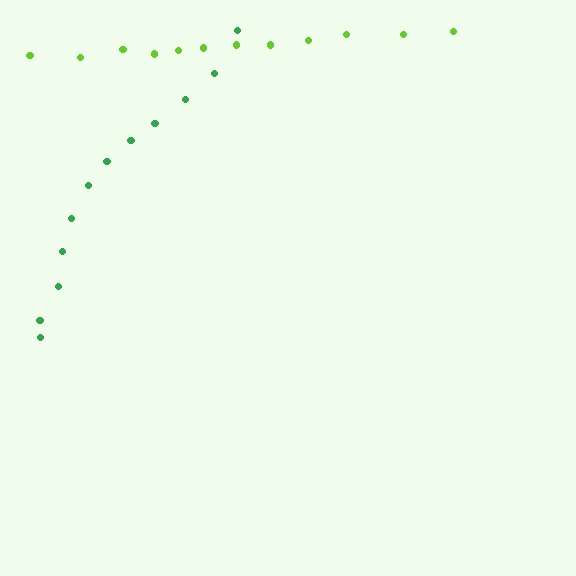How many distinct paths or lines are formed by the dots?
There are 2 distinct paths.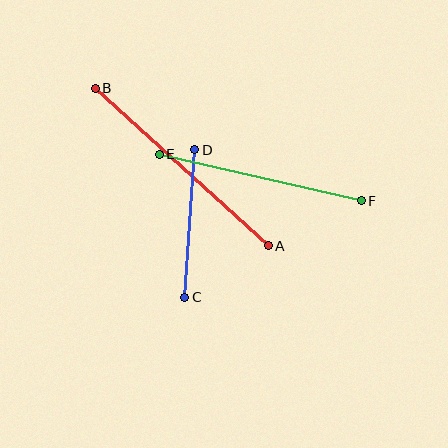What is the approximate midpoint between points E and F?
The midpoint is at approximately (260, 178) pixels.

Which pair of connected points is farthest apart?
Points A and B are farthest apart.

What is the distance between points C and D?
The distance is approximately 147 pixels.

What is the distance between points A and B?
The distance is approximately 234 pixels.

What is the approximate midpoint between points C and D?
The midpoint is at approximately (190, 223) pixels.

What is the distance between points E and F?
The distance is approximately 207 pixels.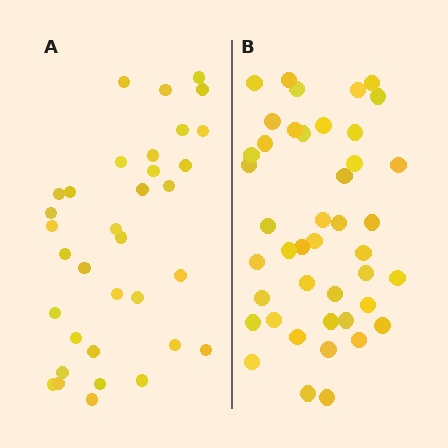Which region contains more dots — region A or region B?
Region B (the right region) has more dots.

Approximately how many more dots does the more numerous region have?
Region B has roughly 8 or so more dots than region A.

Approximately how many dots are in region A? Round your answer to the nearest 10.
About 30 dots. (The exact count is 34, which rounds to 30.)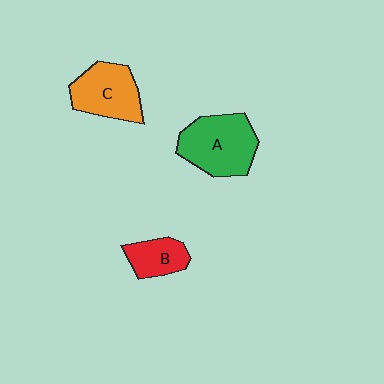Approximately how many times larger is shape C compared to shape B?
Approximately 1.6 times.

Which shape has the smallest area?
Shape B (red).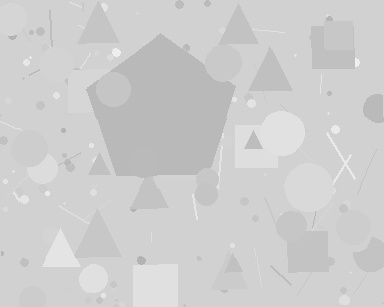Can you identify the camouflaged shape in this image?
The camouflaged shape is a pentagon.